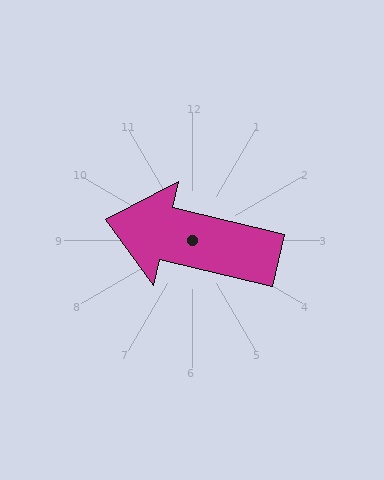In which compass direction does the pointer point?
West.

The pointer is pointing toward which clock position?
Roughly 9 o'clock.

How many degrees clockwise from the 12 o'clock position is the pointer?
Approximately 283 degrees.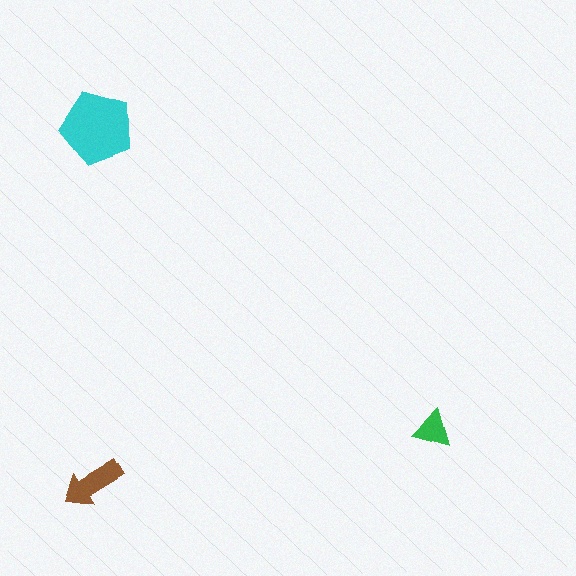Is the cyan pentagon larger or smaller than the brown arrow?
Larger.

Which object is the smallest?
The green triangle.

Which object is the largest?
The cyan pentagon.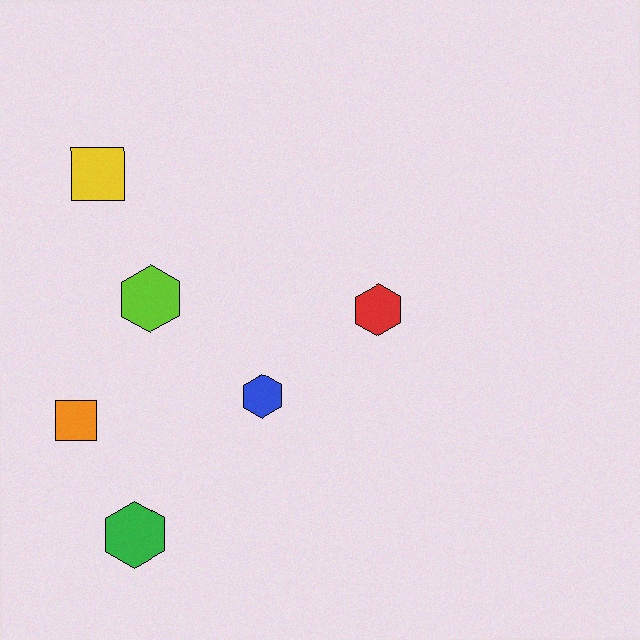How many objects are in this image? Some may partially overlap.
There are 6 objects.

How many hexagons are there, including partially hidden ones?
There are 4 hexagons.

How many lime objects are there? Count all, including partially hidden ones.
There is 1 lime object.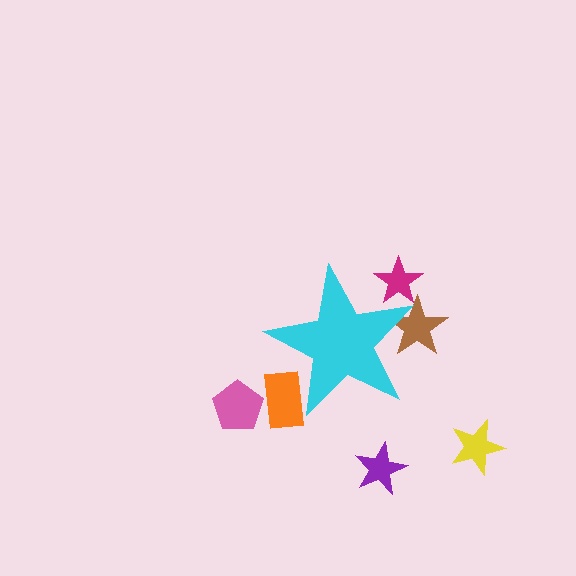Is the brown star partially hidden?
Yes, the brown star is partially hidden behind the cyan star.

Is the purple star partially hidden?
No, the purple star is fully visible.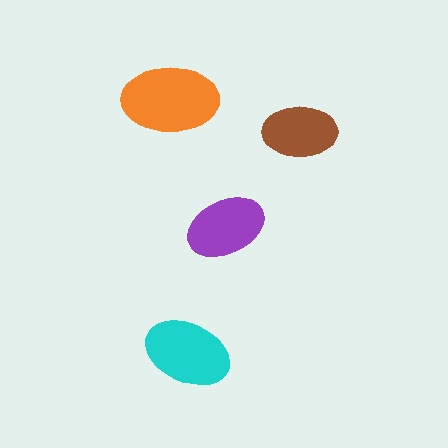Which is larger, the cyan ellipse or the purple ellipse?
The cyan one.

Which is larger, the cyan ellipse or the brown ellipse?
The cyan one.